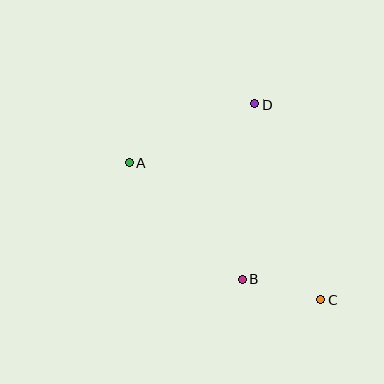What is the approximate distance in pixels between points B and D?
The distance between B and D is approximately 175 pixels.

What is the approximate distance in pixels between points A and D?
The distance between A and D is approximately 138 pixels.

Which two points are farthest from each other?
Points A and C are farthest from each other.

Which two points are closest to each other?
Points B and C are closest to each other.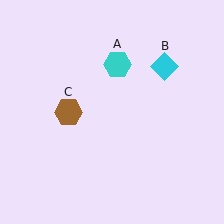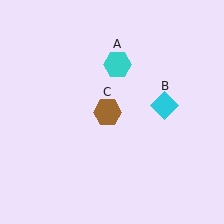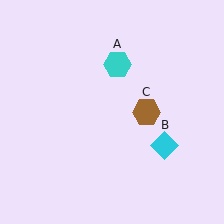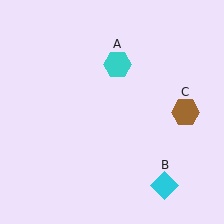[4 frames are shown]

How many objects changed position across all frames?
2 objects changed position: cyan diamond (object B), brown hexagon (object C).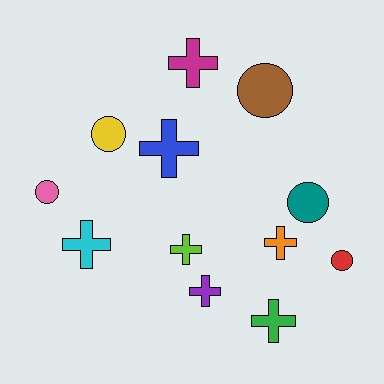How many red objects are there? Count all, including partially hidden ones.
There is 1 red object.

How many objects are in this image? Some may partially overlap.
There are 12 objects.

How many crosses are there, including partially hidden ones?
There are 7 crosses.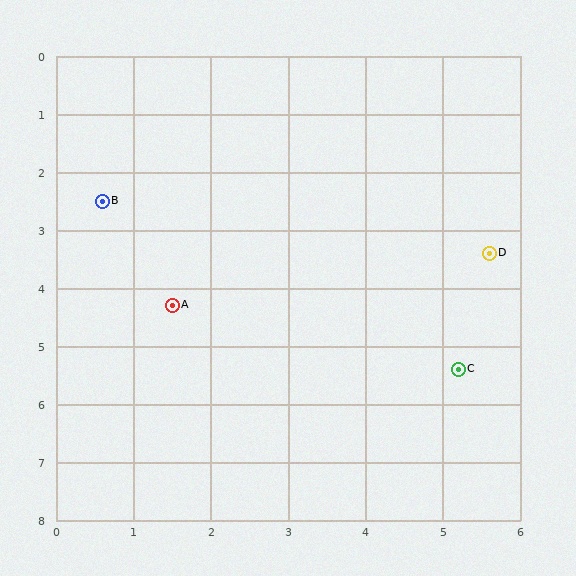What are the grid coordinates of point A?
Point A is at approximately (1.5, 4.3).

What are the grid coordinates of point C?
Point C is at approximately (5.2, 5.4).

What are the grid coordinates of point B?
Point B is at approximately (0.6, 2.5).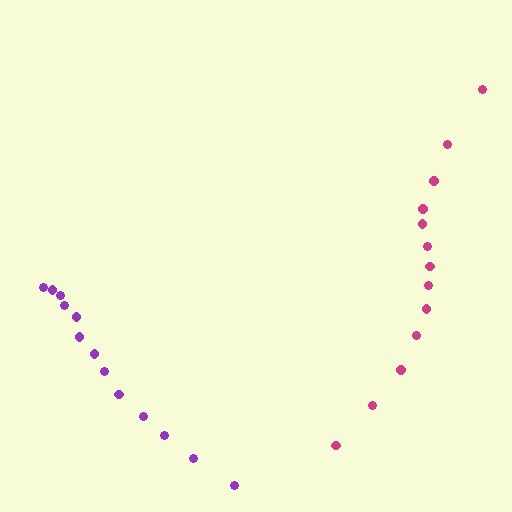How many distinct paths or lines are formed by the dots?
There are 2 distinct paths.